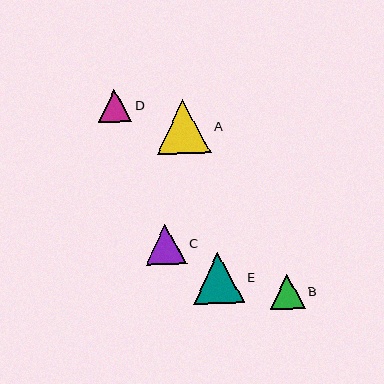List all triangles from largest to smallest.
From largest to smallest: A, E, C, B, D.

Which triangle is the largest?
Triangle A is the largest with a size of approximately 55 pixels.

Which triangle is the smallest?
Triangle D is the smallest with a size of approximately 33 pixels.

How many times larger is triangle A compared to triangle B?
Triangle A is approximately 1.6 times the size of triangle B.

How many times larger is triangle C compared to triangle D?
Triangle C is approximately 1.2 times the size of triangle D.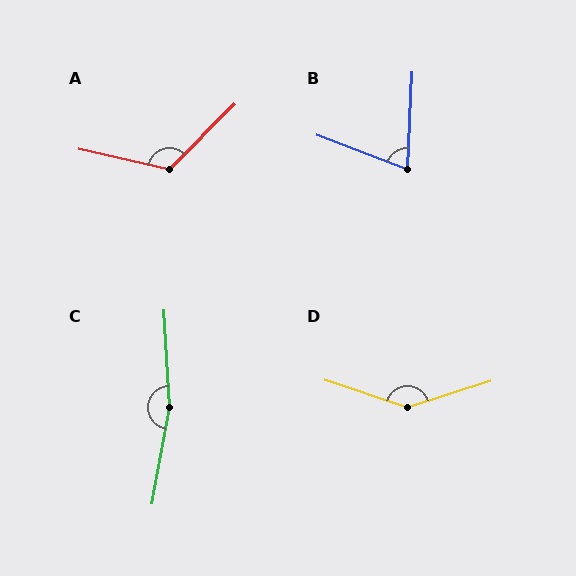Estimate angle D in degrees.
Approximately 144 degrees.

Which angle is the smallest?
B, at approximately 72 degrees.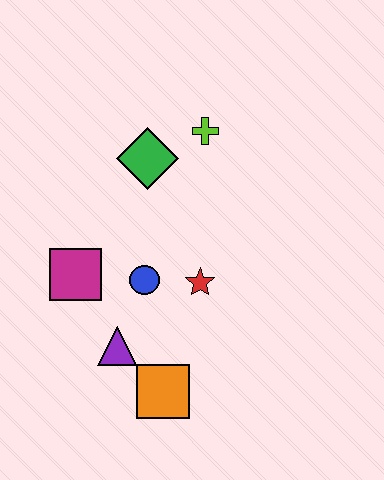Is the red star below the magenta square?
Yes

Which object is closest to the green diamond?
The lime cross is closest to the green diamond.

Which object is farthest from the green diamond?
The orange square is farthest from the green diamond.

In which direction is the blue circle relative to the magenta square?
The blue circle is to the right of the magenta square.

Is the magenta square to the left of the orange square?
Yes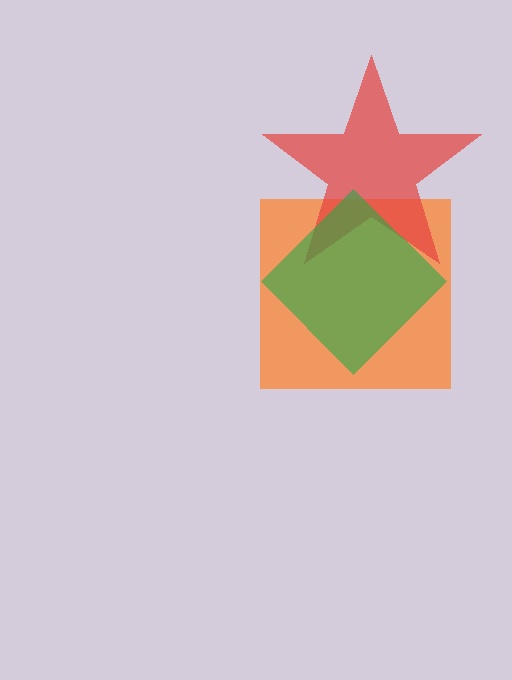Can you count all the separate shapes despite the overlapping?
Yes, there are 3 separate shapes.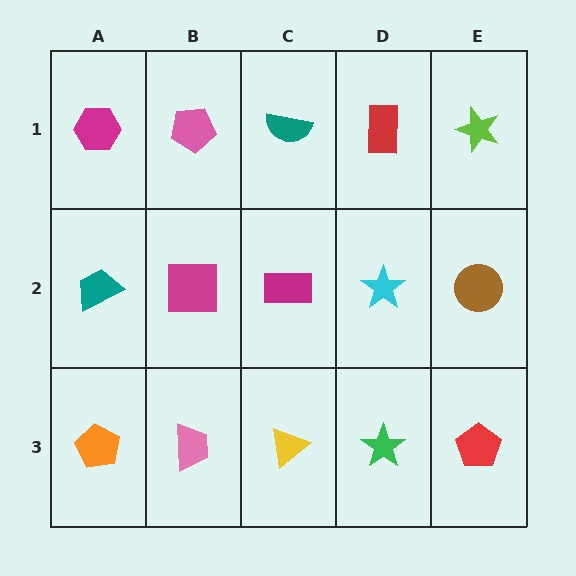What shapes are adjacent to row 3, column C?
A magenta rectangle (row 2, column C), a pink trapezoid (row 3, column B), a green star (row 3, column D).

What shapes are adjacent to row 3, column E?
A brown circle (row 2, column E), a green star (row 3, column D).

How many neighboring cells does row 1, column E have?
2.